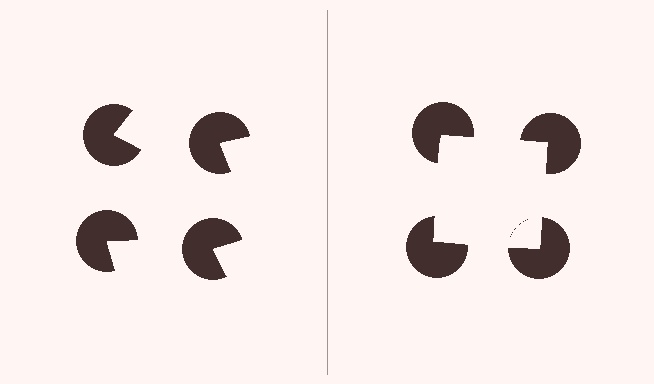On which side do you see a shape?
An illusory square appears on the right side. On the left side the wedge cuts are rotated, so no coherent shape forms.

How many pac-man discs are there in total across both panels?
8 — 4 on each side.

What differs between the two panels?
The pac-man discs are positioned identically on both sides; only the wedge orientations differ. On the right they align to a square; on the left they are misaligned.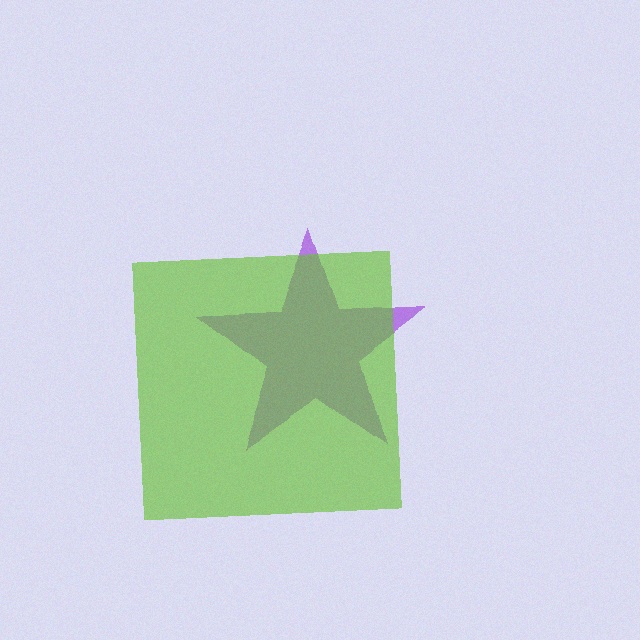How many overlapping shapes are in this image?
There are 2 overlapping shapes in the image.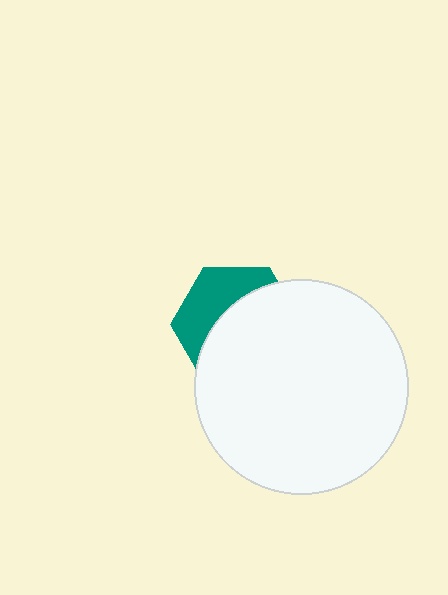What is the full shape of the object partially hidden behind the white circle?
The partially hidden object is a teal hexagon.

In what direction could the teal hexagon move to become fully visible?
The teal hexagon could move toward the upper-left. That would shift it out from behind the white circle entirely.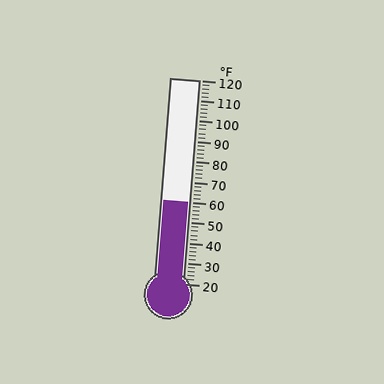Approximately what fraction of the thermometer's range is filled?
The thermometer is filled to approximately 40% of its range.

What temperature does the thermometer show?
The thermometer shows approximately 60°F.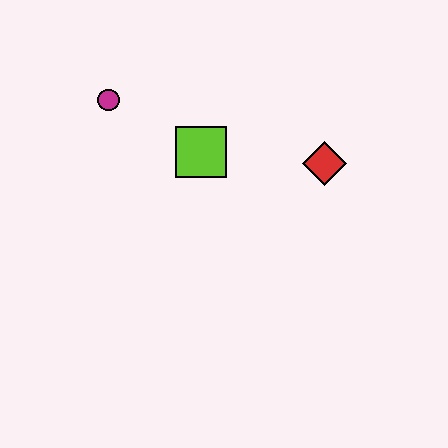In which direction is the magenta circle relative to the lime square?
The magenta circle is to the left of the lime square.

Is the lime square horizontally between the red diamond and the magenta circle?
Yes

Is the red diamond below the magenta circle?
Yes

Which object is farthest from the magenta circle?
The red diamond is farthest from the magenta circle.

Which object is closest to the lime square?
The magenta circle is closest to the lime square.